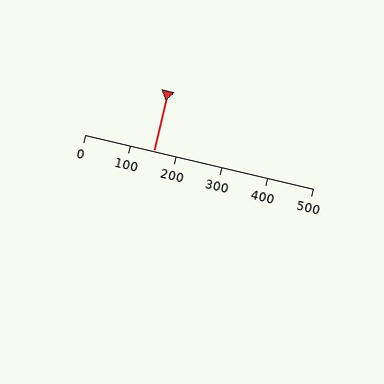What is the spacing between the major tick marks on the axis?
The major ticks are spaced 100 apart.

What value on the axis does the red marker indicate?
The marker indicates approximately 150.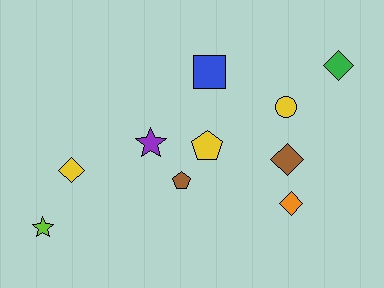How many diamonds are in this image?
There are 4 diamonds.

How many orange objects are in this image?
There is 1 orange object.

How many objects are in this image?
There are 10 objects.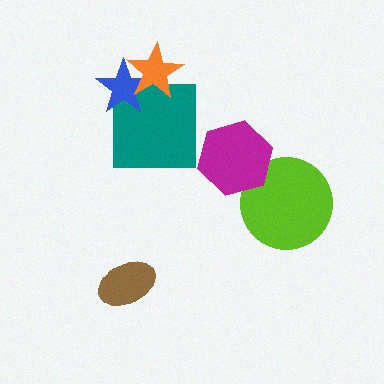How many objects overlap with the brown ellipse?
0 objects overlap with the brown ellipse.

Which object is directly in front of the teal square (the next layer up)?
The blue star is directly in front of the teal square.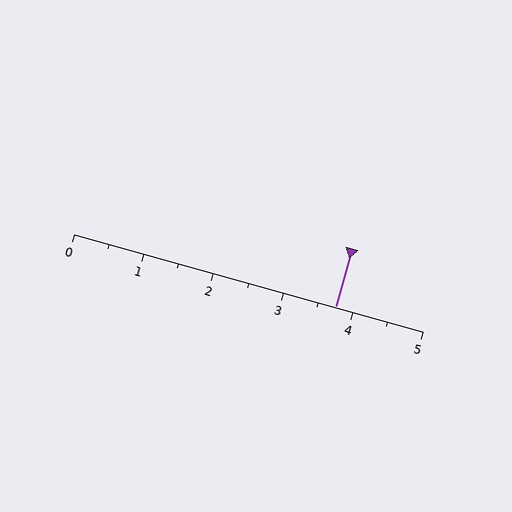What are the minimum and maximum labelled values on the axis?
The axis runs from 0 to 5.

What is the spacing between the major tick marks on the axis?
The major ticks are spaced 1 apart.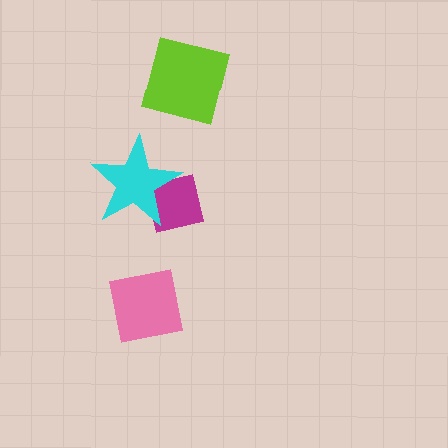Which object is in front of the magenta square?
The cyan star is in front of the magenta square.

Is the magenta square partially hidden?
Yes, it is partially covered by another shape.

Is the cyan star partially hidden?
No, no other shape covers it.